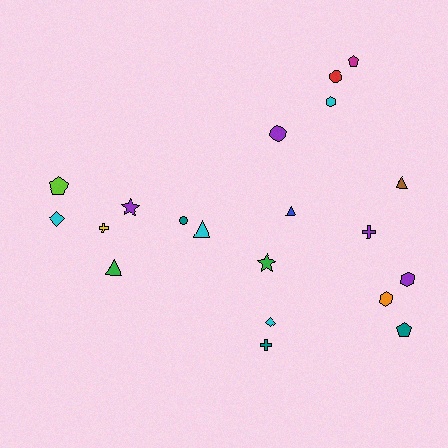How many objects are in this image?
There are 20 objects.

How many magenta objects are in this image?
There is 1 magenta object.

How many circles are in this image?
There are 3 circles.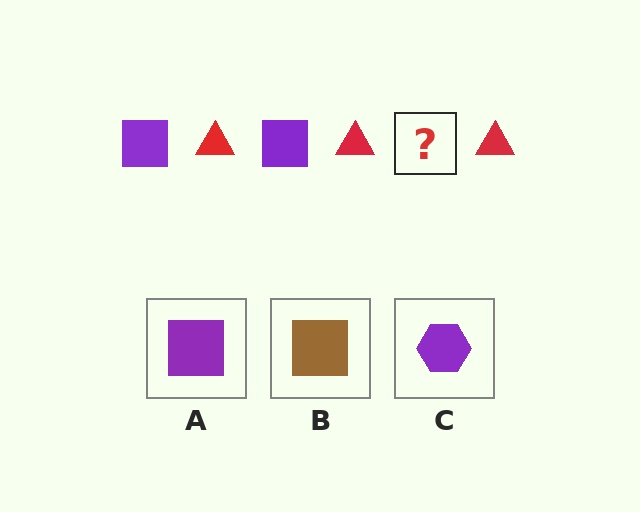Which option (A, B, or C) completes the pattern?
A.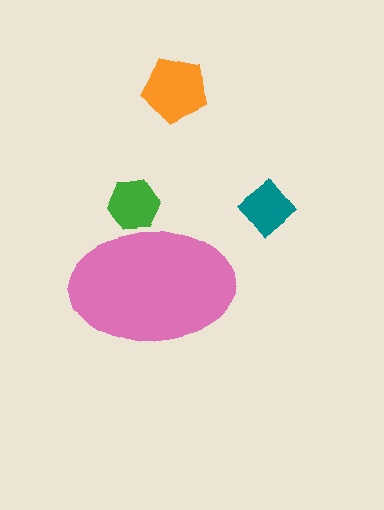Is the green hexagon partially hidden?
Yes, the green hexagon is partially hidden behind the pink ellipse.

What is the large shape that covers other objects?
A pink ellipse.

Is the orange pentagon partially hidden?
No, the orange pentagon is fully visible.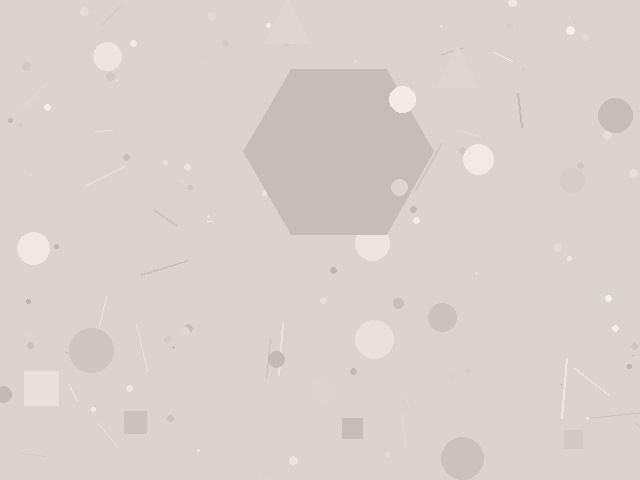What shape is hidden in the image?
A hexagon is hidden in the image.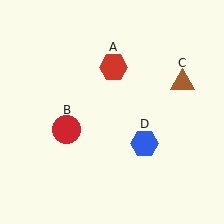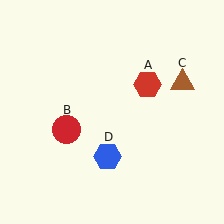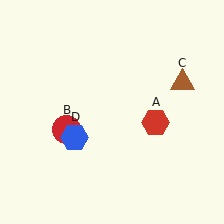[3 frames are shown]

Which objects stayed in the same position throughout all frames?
Red circle (object B) and brown triangle (object C) remained stationary.